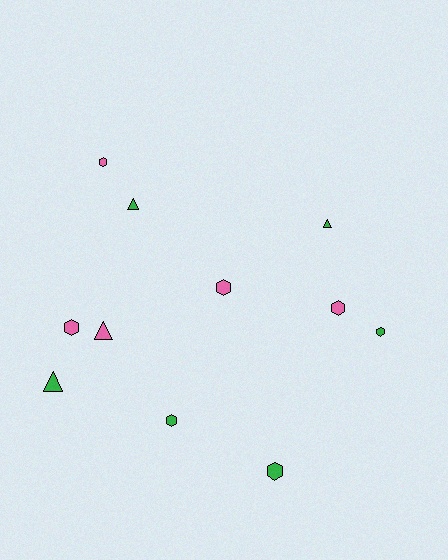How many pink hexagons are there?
There are 4 pink hexagons.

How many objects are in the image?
There are 11 objects.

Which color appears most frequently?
Green, with 6 objects.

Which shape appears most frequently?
Hexagon, with 7 objects.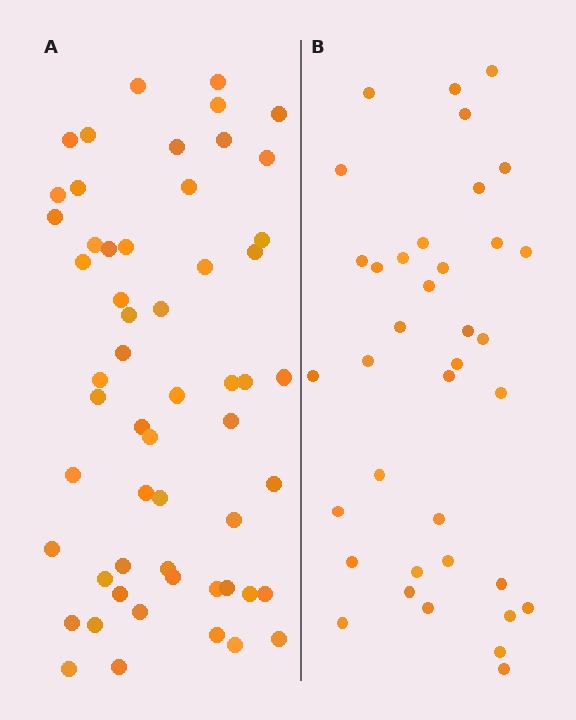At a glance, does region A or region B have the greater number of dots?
Region A (the left region) has more dots.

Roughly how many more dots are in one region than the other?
Region A has approximately 20 more dots than region B.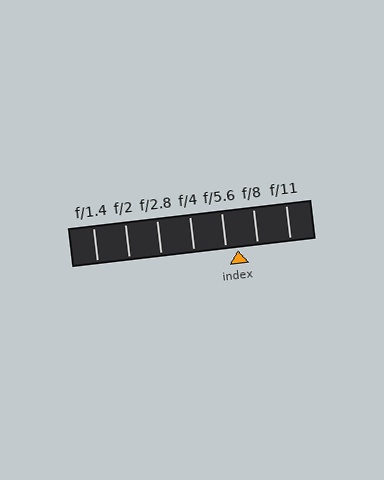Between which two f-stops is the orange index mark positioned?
The index mark is between f/5.6 and f/8.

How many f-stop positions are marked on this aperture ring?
There are 7 f-stop positions marked.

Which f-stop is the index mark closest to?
The index mark is closest to f/5.6.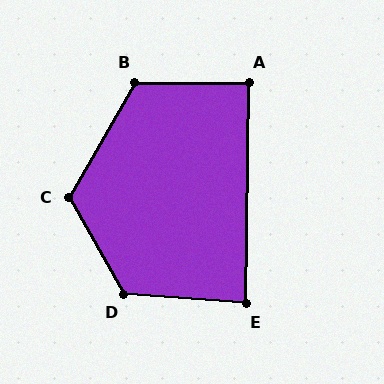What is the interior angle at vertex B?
Approximately 120 degrees (obtuse).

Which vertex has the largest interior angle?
D, at approximately 123 degrees.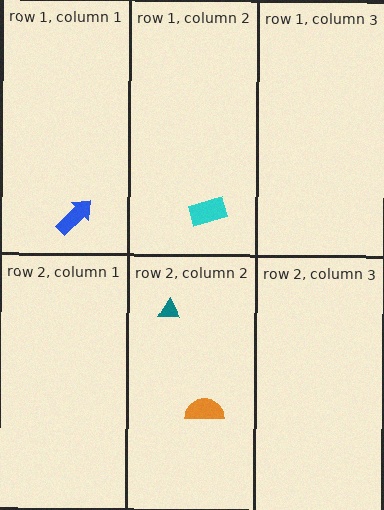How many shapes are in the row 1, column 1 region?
1.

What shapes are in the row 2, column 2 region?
The orange semicircle, the teal triangle.